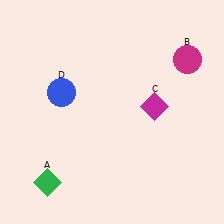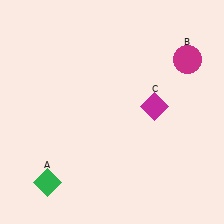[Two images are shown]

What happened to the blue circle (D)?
The blue circle (D) was removed in Image 2. It was in the top-left area of Image 1.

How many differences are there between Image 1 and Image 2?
There is 1 difference between the two images.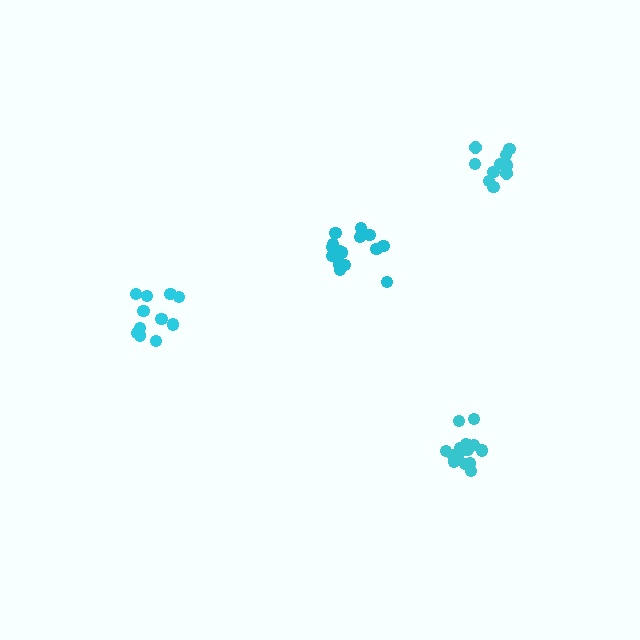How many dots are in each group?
Group 1: 11 dots, Group 2: 10 dots, Group 3: 16 dots, Group 4: 16 dots (53 total).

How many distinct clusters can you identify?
There are 4 distinct clusters.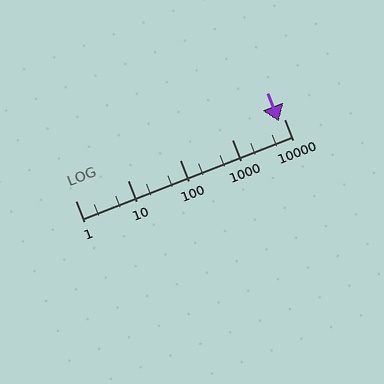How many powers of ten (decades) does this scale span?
The scale spans 4 decades, from 1 to 10000.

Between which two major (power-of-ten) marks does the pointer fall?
The pointer is between 1000 and 10000.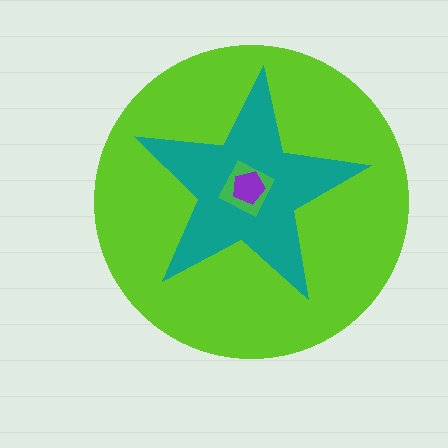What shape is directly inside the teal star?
The green square.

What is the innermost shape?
The purple pentagon.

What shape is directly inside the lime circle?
The teal star.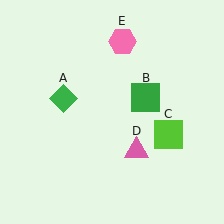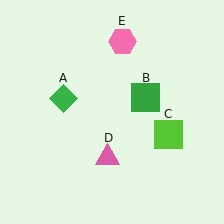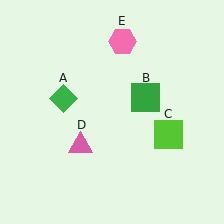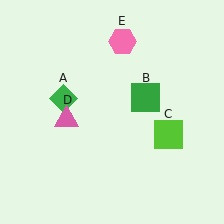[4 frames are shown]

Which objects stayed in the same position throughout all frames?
Green diamond (object A) and green square (object B) and lime square (object C) and pink hexagon (object E) remained stationary.